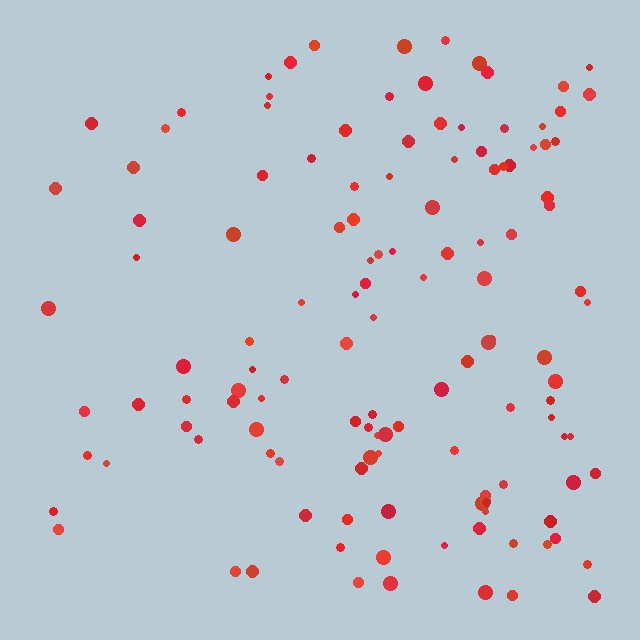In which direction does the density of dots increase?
From left to right, with the right side densest.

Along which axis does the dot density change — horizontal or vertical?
Horizontal.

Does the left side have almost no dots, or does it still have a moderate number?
Still a moderate number, just noticeably fewer than the right.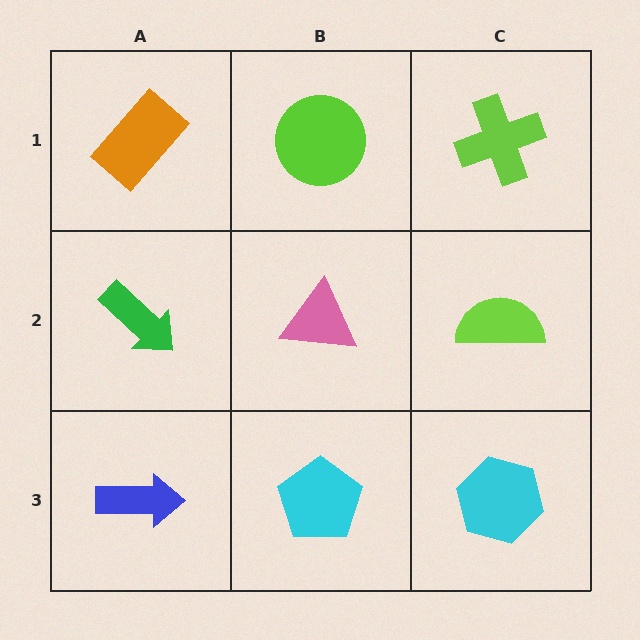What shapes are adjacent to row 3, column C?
A lime semicircle (row 2, column C), a cyan pentagon (row 3, column B).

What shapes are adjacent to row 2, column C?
A lime cross (row 1, column C), a cyan hexagon (row 3, column C), a pink triangle (row 2, column B).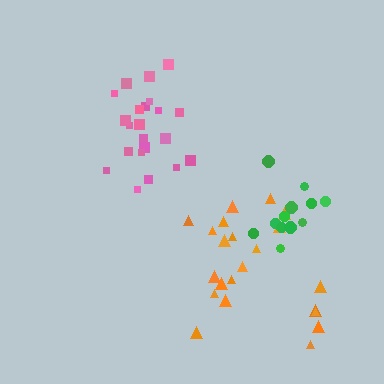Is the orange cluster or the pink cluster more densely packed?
Pink.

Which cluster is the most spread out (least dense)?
Orange.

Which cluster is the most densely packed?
Pink.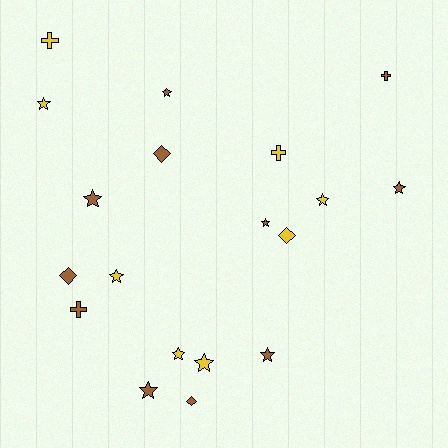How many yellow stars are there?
There are 5 yellow stars.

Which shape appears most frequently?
Star, with 11 objects.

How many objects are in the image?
There are 19 objects.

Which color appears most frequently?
Brown, with 11 objects.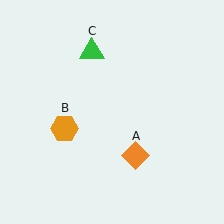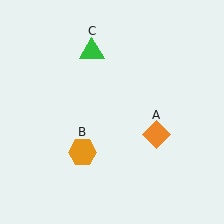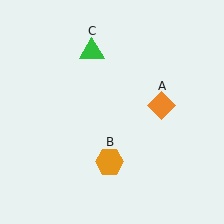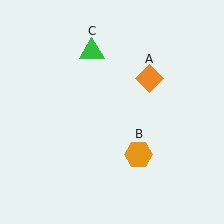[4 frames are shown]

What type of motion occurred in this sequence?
The orange diamond (object A), orange hexagon (object B) rotated counterclockwise around the center of the scene.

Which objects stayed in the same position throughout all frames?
Green triangle (object C) remained stationary.